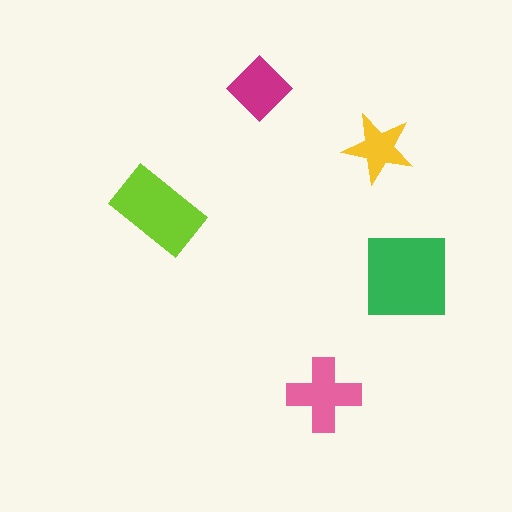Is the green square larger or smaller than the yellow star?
Larger.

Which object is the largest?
The green square.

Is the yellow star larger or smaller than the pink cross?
Smaller.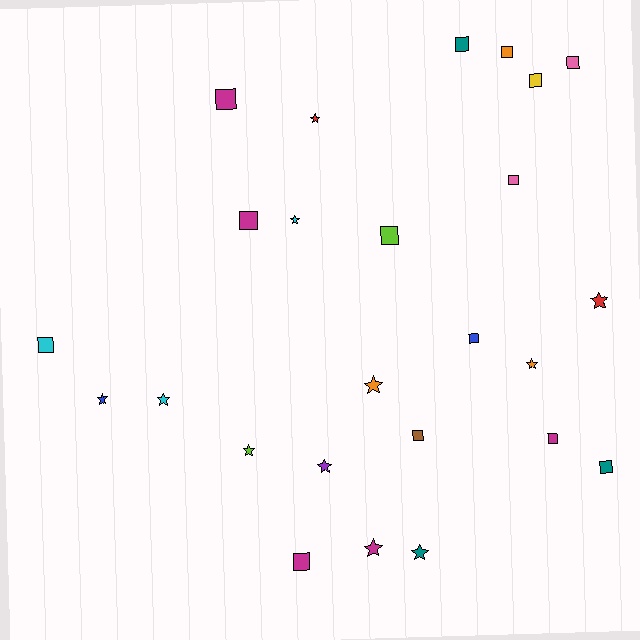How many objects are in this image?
There are 25 objects.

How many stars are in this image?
There are 11 stars.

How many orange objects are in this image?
There are 3 orange objects.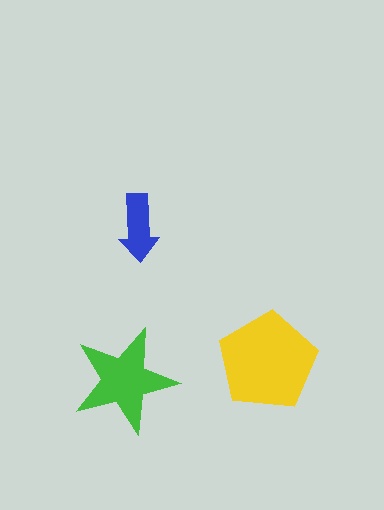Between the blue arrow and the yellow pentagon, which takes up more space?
The yellow pentagon.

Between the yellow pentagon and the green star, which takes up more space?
The yellow pentagon.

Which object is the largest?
The yellow pentagon.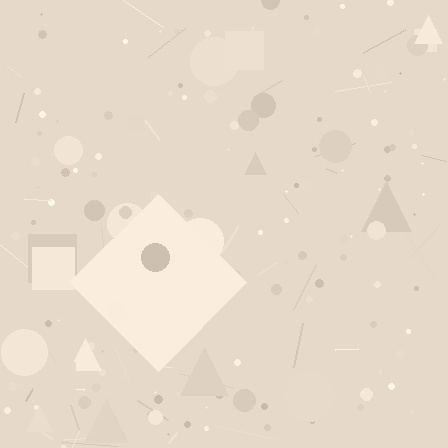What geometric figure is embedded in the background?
A diamond is embedded in the background.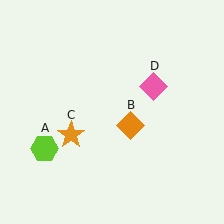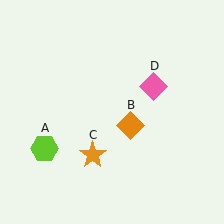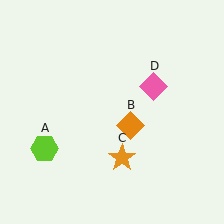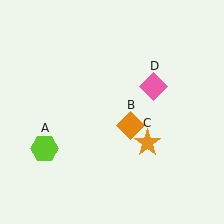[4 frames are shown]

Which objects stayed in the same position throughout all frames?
Lime hexagon (object A) and orange diamond (object B) and pink diamond (object D) remained stationary.